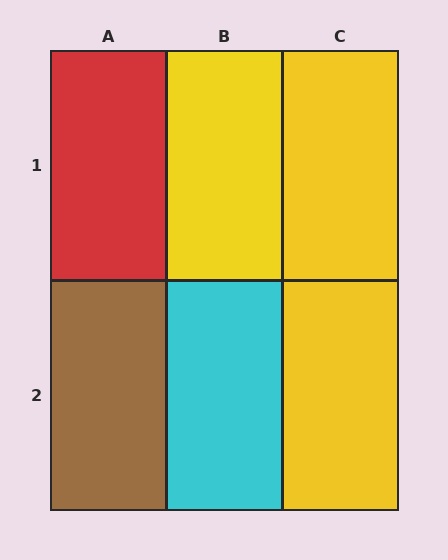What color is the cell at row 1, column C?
Yellow.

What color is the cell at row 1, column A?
Red.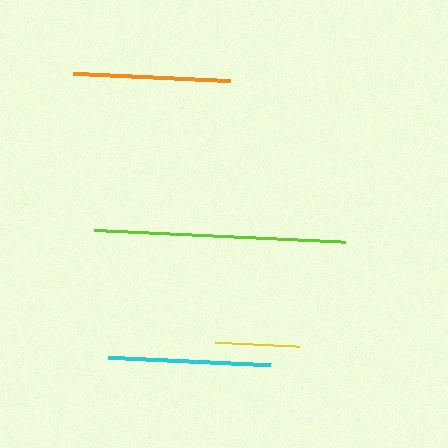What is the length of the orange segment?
The orange segment is approximately 157 pixels long.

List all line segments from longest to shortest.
From longest to shortest: lime, cyan, orange, yellow.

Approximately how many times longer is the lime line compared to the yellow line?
The lime line is approximately 3.0 times the length of the yellow line.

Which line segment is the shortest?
The yellow line is the shortest at approximately 84 pixels.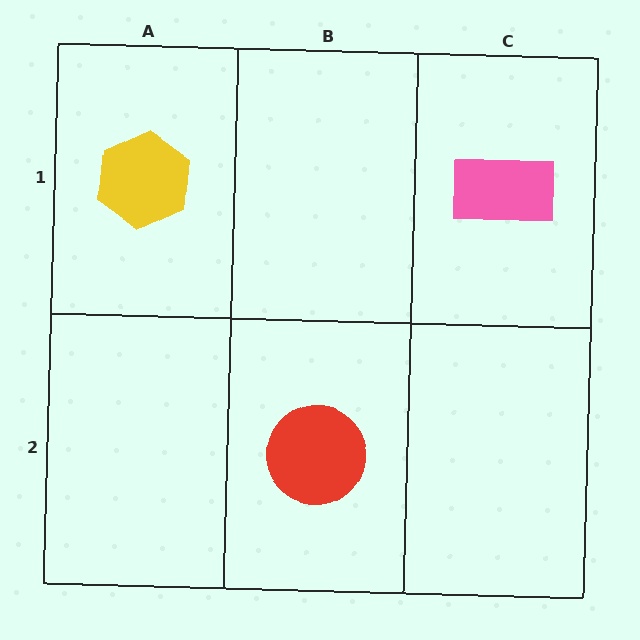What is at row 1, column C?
A pink rectangle.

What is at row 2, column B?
A red circle.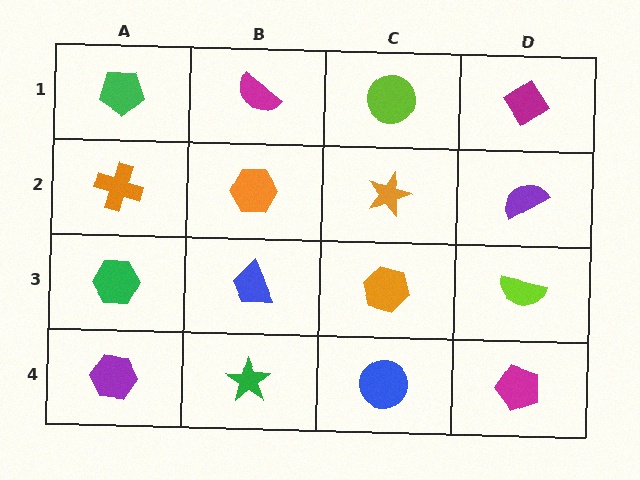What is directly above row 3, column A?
An orange cross.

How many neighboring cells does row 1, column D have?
2.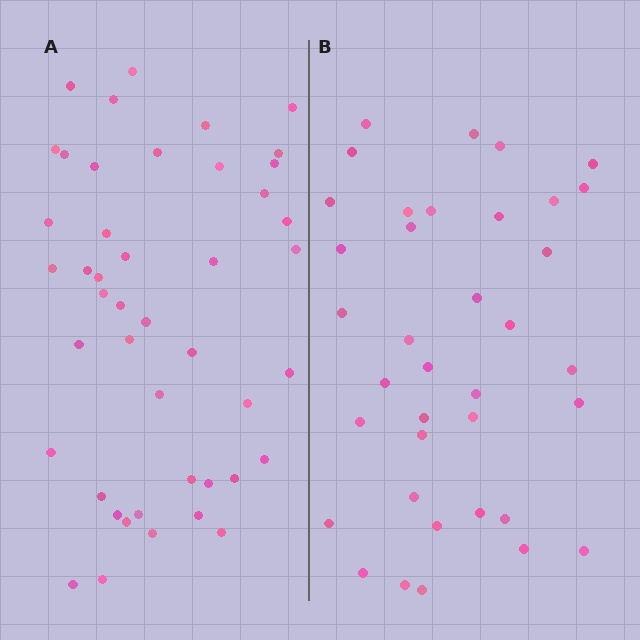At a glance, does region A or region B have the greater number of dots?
Region A (the left region) has more dots.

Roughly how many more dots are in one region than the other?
Region A has roughly 8 or so more dots than region B.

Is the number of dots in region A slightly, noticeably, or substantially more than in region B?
Region A has only slightly more — the two regions are fairly close. The ratio is roughly 1.2 to 1.